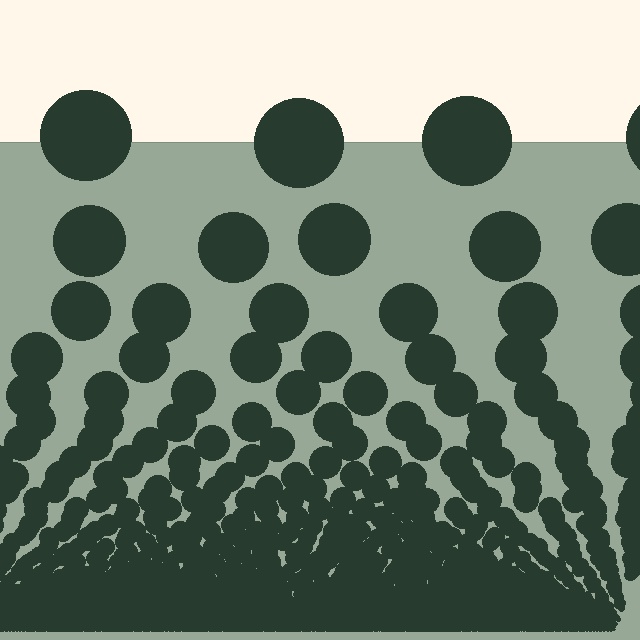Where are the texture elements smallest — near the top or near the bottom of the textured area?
Near the bottom.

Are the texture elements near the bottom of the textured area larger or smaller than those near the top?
Smaller. The gradient is inverted — elements near the bottom are smaller and denser.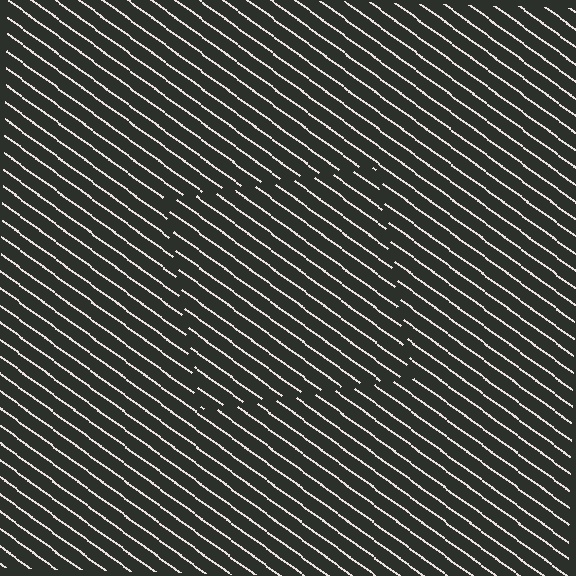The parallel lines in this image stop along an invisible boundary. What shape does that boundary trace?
An illusory square. The interior of the shape contains the same grating, shifted by half a period — the contour is defined by the phase discontinuity where line-ends from the inner and outer gratings abut.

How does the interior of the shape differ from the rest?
The interior of the shape contains the same grating, shifted by half a period — the contour is defined by the phase discontinuity where line-ends from the inner and outer gratings abut.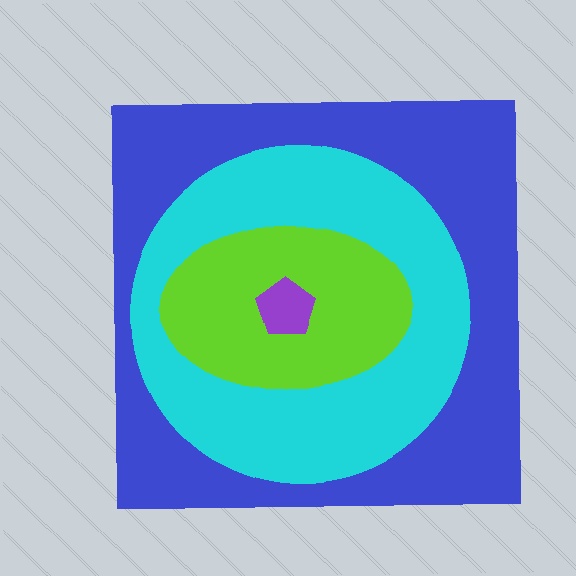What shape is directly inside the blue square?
The cyan circle.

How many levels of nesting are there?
4.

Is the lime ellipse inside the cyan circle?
Yes.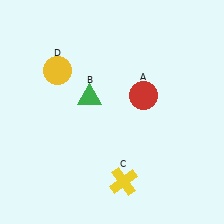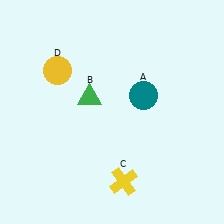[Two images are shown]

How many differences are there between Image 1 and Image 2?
There is 1 difference between the two images.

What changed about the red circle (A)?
In Image 1, A is red. In Image 2, it changed to teal.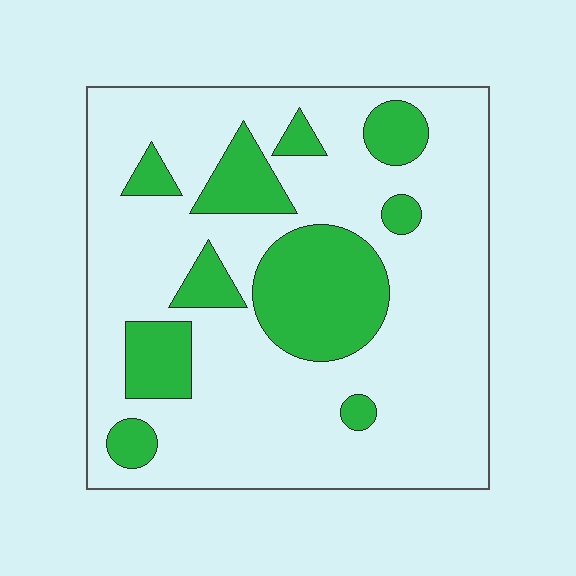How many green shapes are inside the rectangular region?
10.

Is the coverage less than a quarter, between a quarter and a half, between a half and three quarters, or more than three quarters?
Less than a quarter.